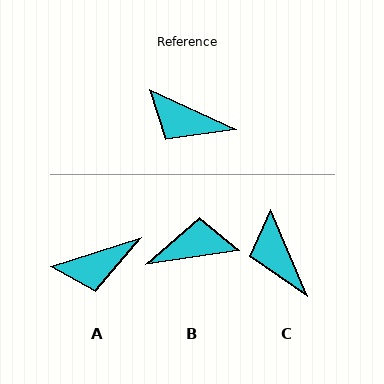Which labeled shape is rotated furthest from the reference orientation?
B, about 147 degrees away.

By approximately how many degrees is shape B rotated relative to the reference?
Approximately 147 degrees clockwise.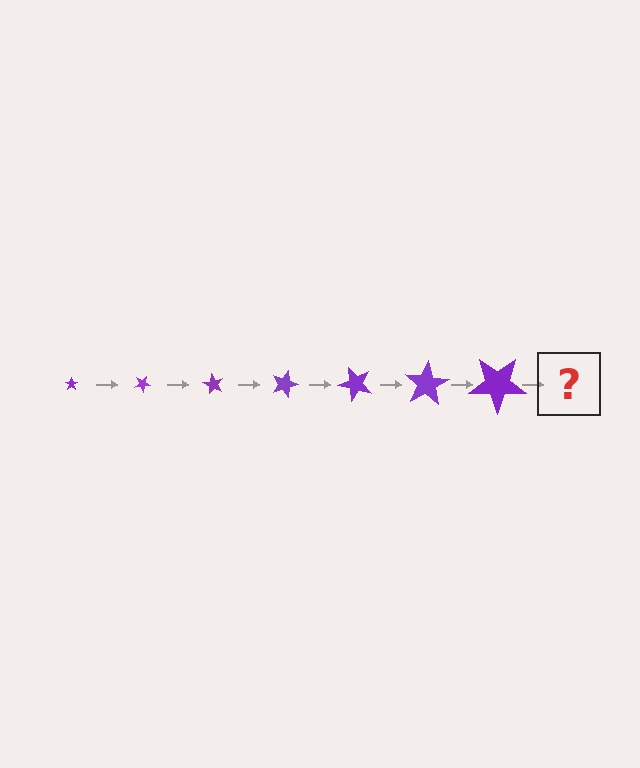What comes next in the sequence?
The next element should be a star, larger than the previous one and rotated 210 degrees from the start.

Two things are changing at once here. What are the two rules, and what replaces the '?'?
The two rules are that the star grows larger each step and it rotates 30 degrees each step. The '?' should be a star, larger than the previous one and rotated 210 degrees from the start.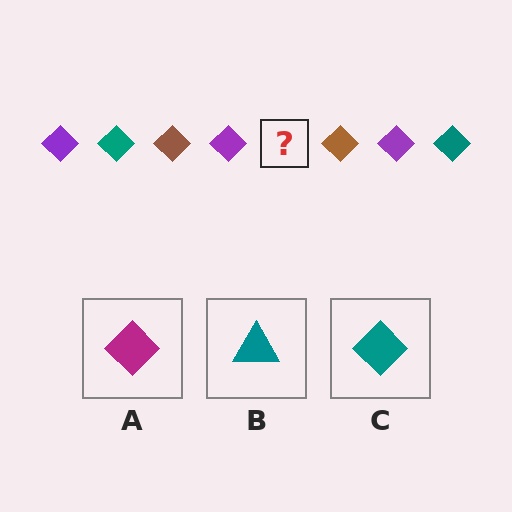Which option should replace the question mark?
Option C.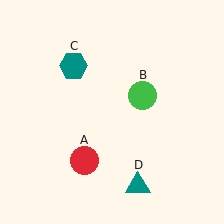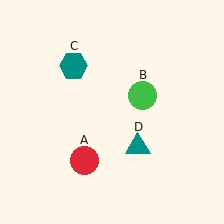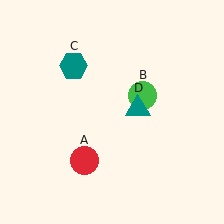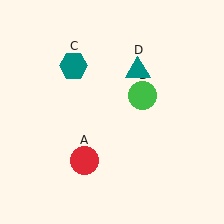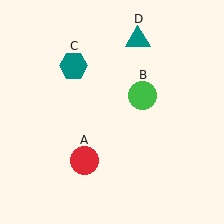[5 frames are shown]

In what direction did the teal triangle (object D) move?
The teal triangle (object D) moved up.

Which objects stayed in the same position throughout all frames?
Red circle (object A) and green circle (object B) and teal hexagon (object C) remained stationary.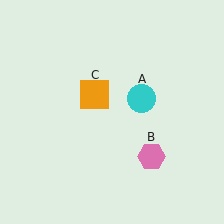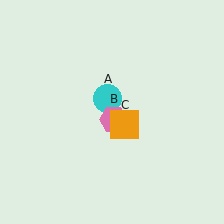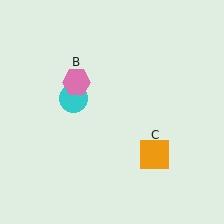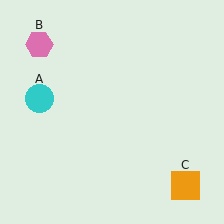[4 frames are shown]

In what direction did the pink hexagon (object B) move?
The pink hexagon (object B) moved up and to the left.